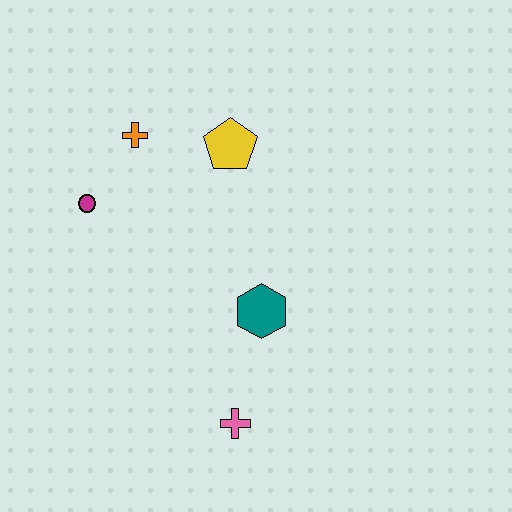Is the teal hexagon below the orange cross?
Yes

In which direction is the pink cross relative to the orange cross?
The pink cross is below the orange cross.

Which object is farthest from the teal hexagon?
The orange cross is farthest from the teal hexagon.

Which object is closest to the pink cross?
The teal hexagon is closest to the pink cross.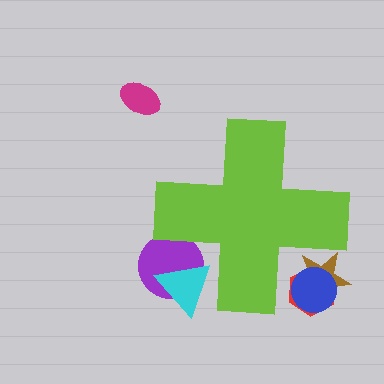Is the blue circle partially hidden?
Yes, the blue circle is partially hidden behind the lime cross.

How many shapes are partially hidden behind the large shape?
5 shapes are partially hidden.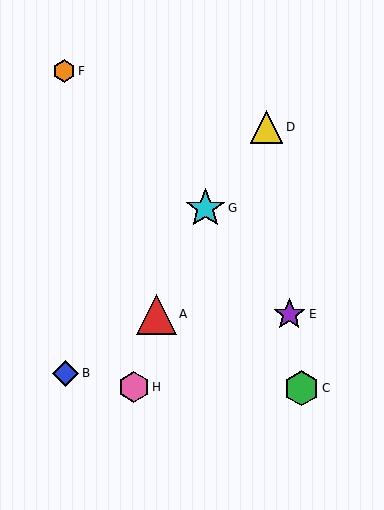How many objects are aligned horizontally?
2 objects (A, E) are aligned horizontally.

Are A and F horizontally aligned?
No, A is at y≈314 and F is at y≈71.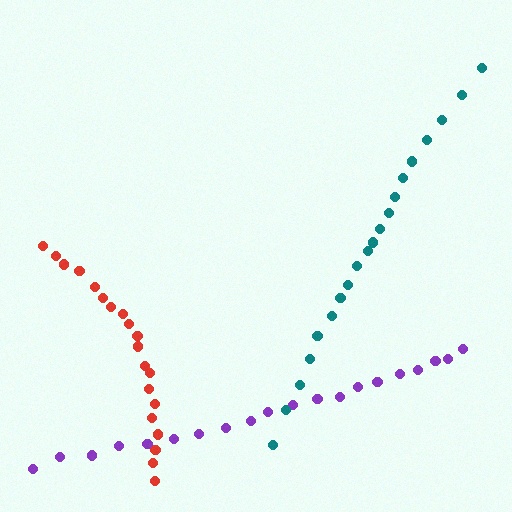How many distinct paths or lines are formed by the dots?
There are 3 distinct paths.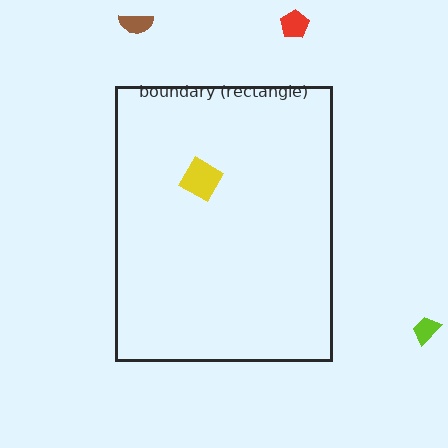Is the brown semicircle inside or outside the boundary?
Outside.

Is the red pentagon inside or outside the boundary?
Outside.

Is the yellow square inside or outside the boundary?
Inside.